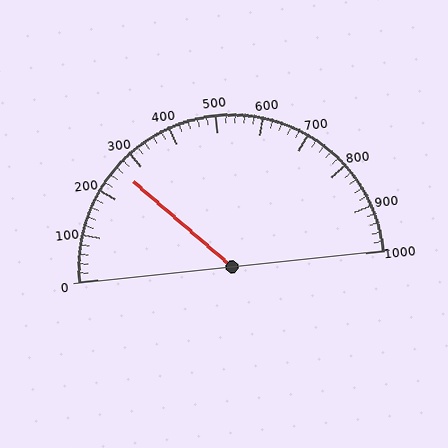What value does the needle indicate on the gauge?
The needle indicates approximately 260.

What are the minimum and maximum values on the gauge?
The gauge ranges from 0 to 1000.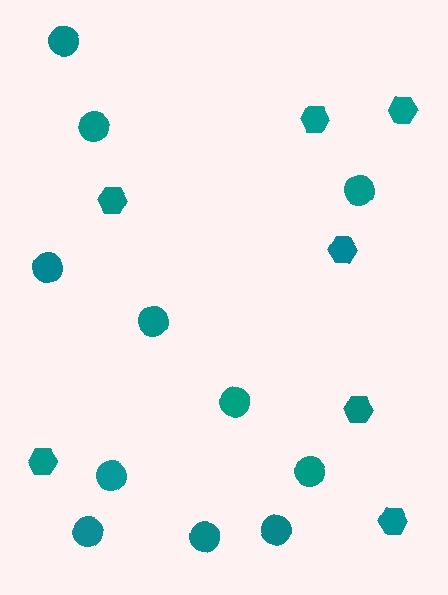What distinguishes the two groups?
There are 2 groups: one group of circles (11) and one group of hexagons (7).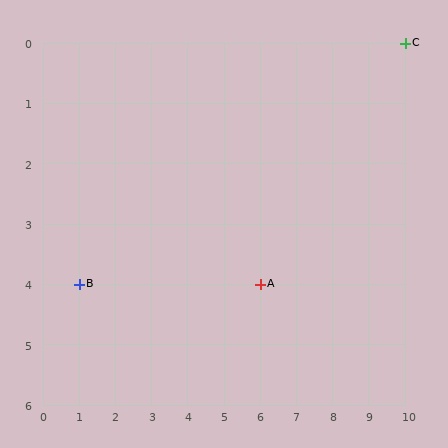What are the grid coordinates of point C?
Point C is at grid coordinates (10, 0).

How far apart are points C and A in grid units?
Points C and A are 4 columns and 4 rows apart (about 5.7 grid units diagonally).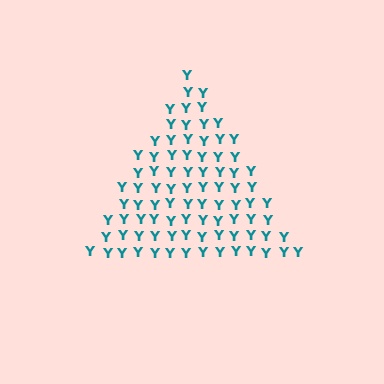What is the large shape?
The large shape is a triangle.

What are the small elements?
The small elements are letter Y's.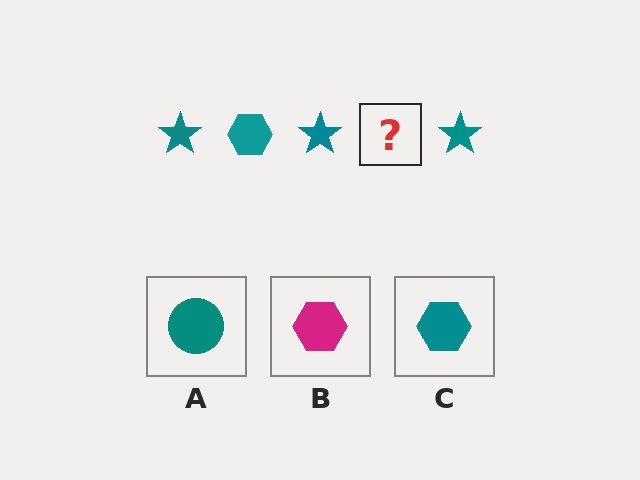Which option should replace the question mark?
Option C.